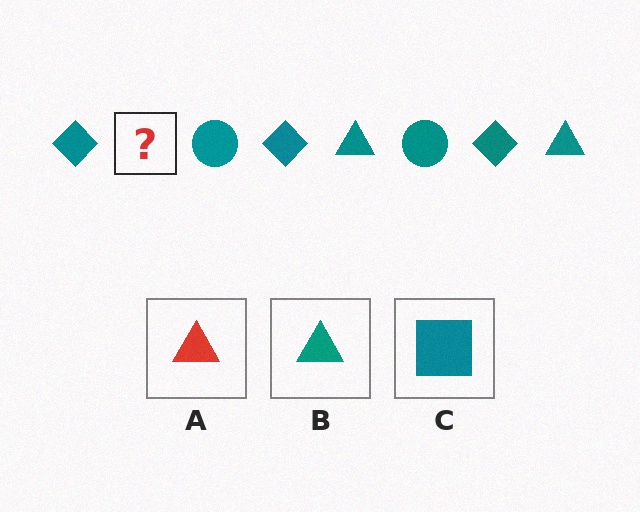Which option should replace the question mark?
Option B.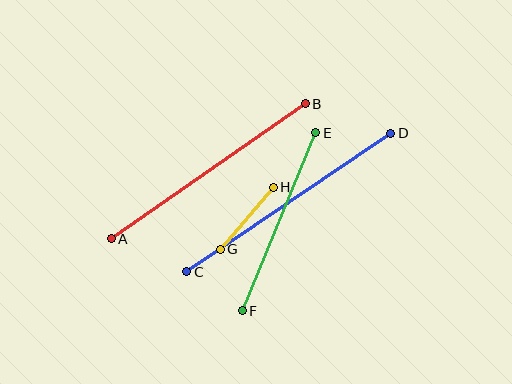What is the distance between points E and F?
The distance is approximately 193 pixels.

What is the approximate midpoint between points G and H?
The midpoint is at approximately (247, 218) pixels.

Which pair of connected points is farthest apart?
Points C and D are farthest apart.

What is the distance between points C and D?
The distance is approximately 247 pixels.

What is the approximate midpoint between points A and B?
The midpoint is at approximately (208, 171) pixels.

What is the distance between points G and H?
The distance is approximately 82 pixels.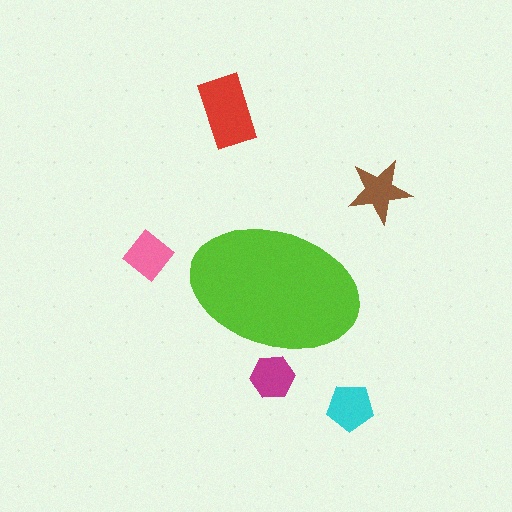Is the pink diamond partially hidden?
No, the pink diamond is fully visible.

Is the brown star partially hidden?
No, the brown star is fully visible.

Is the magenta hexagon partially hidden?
Yes, the magenta hexagon is partially hidden behind the lime ellipse.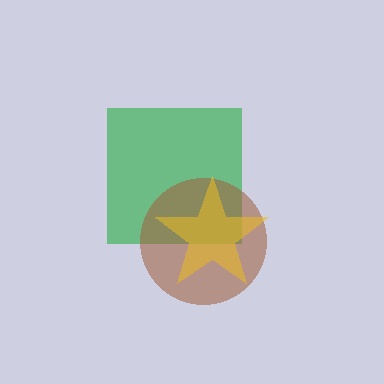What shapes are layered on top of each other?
The layered shapes are: a green square, a brown circle, a yellow star.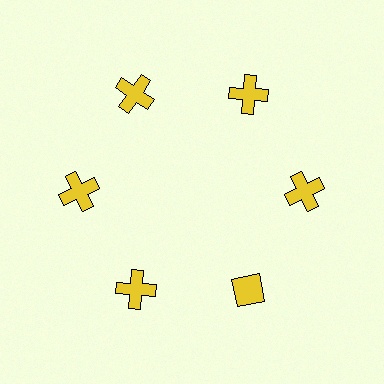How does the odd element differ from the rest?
It has a different shape: diamond instead of cross.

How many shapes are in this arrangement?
There are 6 shapes arranged in a ring pattern.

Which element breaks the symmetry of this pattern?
The yellow diamond at roughly the 5 o'clock position breaks the symmetry. All other shapes are yellow crosses.